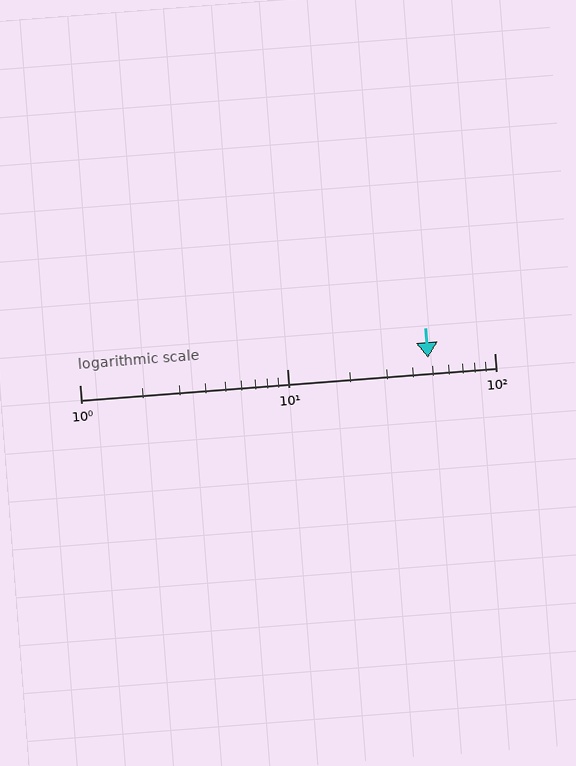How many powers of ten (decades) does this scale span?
The scale spans 2 decades, from 1 to 100.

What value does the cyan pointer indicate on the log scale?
The pointer indicates approximately 48.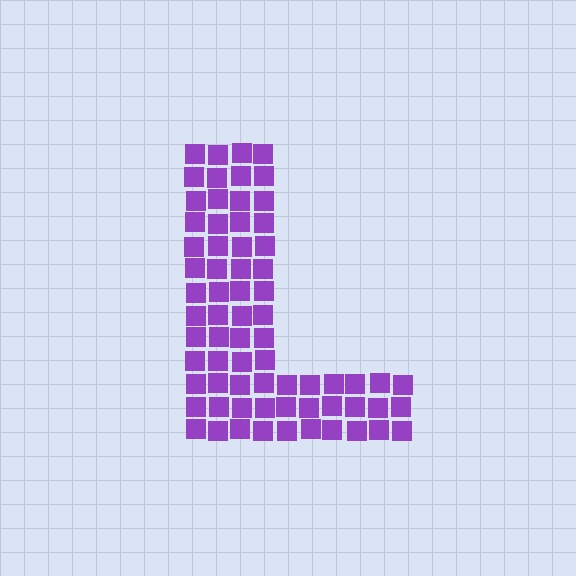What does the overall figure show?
The overall figure shows the letter L.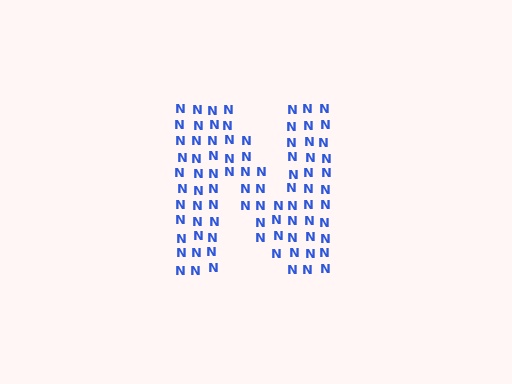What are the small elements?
The small elements are letter N's.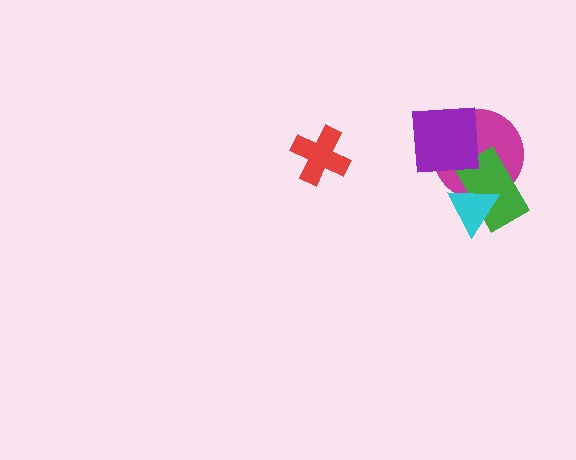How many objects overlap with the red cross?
0 objects overlap with the red cross.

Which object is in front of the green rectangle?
The cyan triangle is in front of the green rectangle.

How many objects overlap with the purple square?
1 object overlaps with the purple square.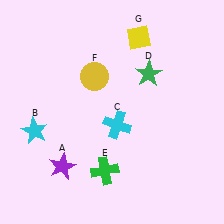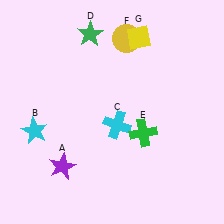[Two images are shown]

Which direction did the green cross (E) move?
The green cross (E) moved right.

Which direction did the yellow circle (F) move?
The yellow circle (F) moved up.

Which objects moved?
The objects that moved are: the green star (D), the green cross (E), the yellow circle (F).